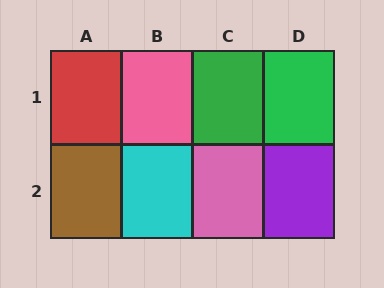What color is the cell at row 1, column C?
Green.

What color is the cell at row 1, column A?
Red.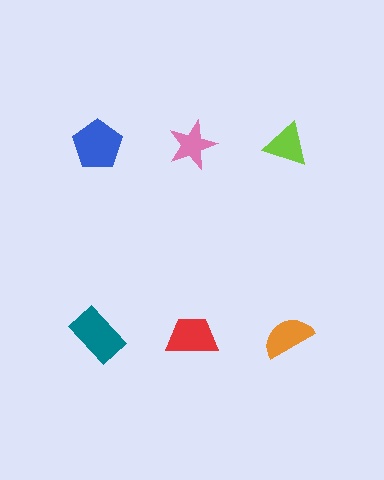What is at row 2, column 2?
A red trapezoid.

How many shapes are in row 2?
3 shapes.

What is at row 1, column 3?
A lime triangle.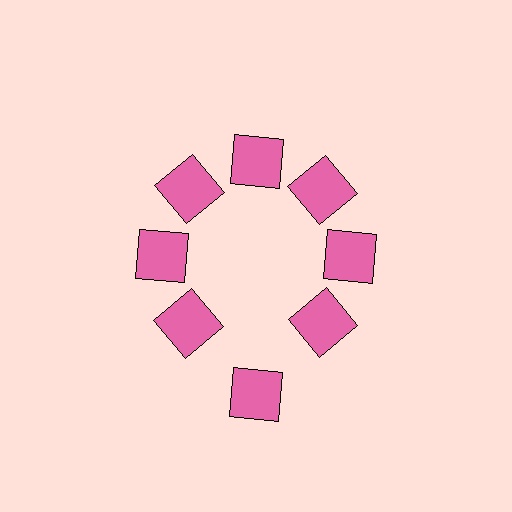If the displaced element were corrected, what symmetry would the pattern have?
It would have 8-fold rotational symmetry — the pattern would map onto itself every 45 degrees.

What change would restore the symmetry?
The symmetry would be restored by moving it inward, back onto the ring so that all 8 squares sit at equal angles and equal distance from the center.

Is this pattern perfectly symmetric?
No. The 8 pink squares are arranged in a ring, but one element near the 6 o'clock position is pushed outward from the center, breaking the 8-fold rotational symmetry.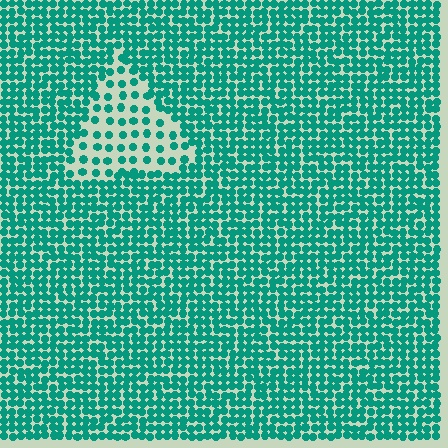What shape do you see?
I see a triangle.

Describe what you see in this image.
The image contains small teal elements arranged at two different densities. A triangle-shaped region is visible where the elements are less densely packed than the surrounding area.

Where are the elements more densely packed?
The elements are more densely packed outside the triangle boundary.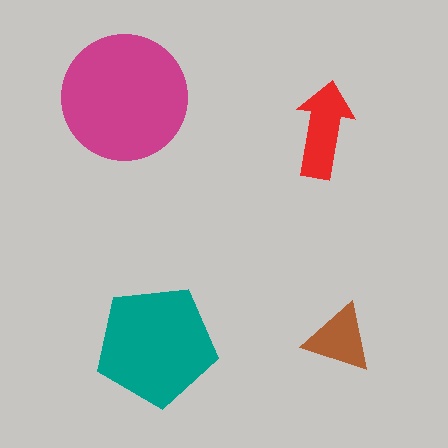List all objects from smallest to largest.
The brown triangle, the red arrow, the teal pentagon, the magenta circle.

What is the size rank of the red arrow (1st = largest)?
3rd.